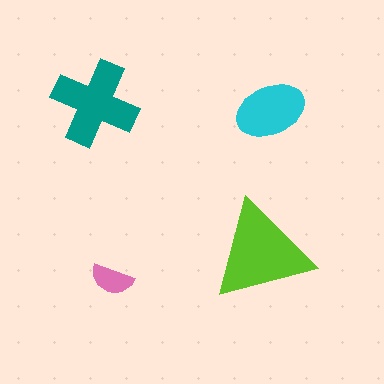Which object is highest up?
The teal cross is topmost.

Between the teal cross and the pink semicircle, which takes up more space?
The teal cross.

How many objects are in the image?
There are 4 objects in the image.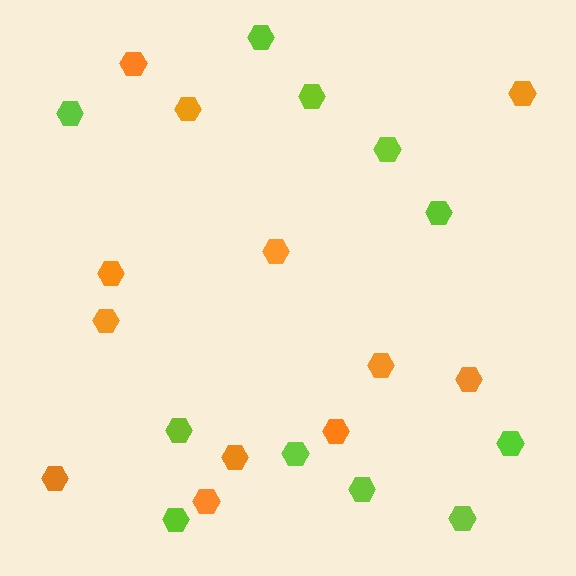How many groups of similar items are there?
There are 2 groups: one group of orange hexagons (12) and one group of lime hexagons (11).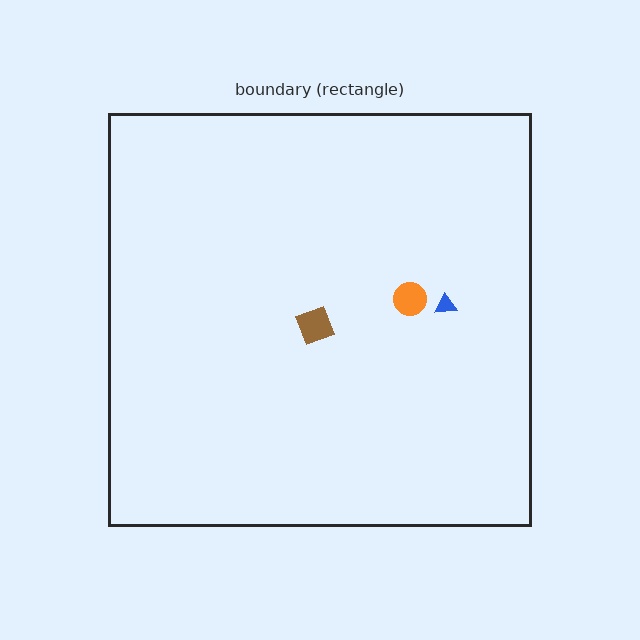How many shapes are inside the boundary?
3 inside, 0 outside.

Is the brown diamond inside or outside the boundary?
Inside.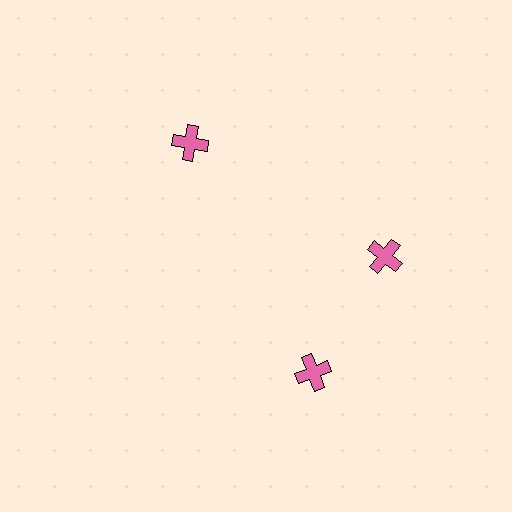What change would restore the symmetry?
The symmetry would be restored by rotating it back into even spacing with its neighbors so that all 3 crosses sit at equal angles and equal distance from the center.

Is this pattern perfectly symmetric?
No. The 3 pink crosses are arranged in a ring, but one element near the 7 o'clock position is rotated out of alignment along the ring, breaking the 3-fold rotational symmetry.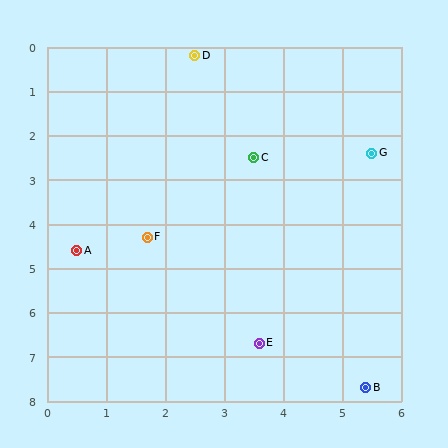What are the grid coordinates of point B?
Point B is at approximately (5.4, 7.7).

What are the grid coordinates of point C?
Point C is at approximately (3.5, 2.5).